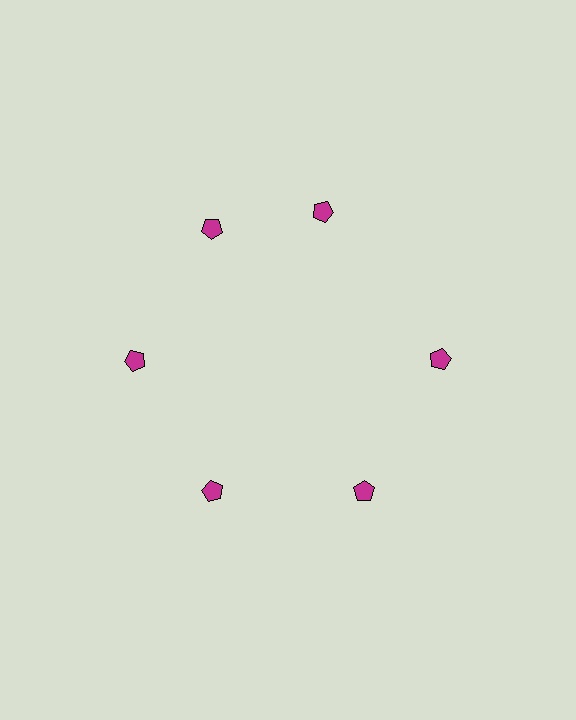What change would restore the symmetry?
The symmetry would be restored by rotating it back into even spacing with its neighbors so that all 6 pentagons sit at equal angles and equal distance from the center.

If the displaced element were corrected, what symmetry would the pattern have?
It would have 6-fold rotational symmetry — the pattern would map onto itself every 60 degrees.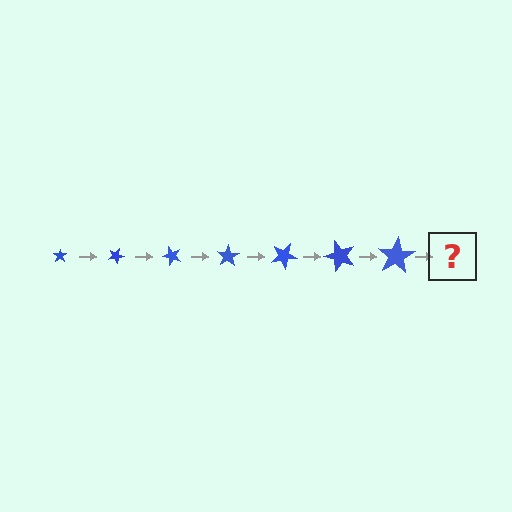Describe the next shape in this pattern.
It should be a star, larger than the previous one and rotated 175 degrees from the start.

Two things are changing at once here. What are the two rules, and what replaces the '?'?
The two rules are that the star grows larger each step and it rotates 25 degrees each step. The '?' should be a star, larger than the previous one and rotated 175 degrees from the start.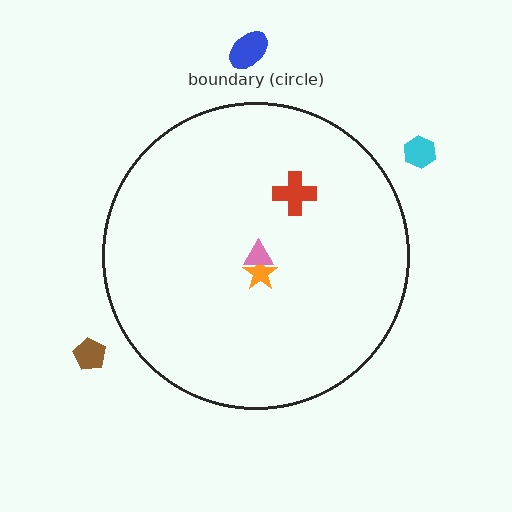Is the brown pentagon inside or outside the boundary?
Outside.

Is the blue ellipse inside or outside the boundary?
Outside.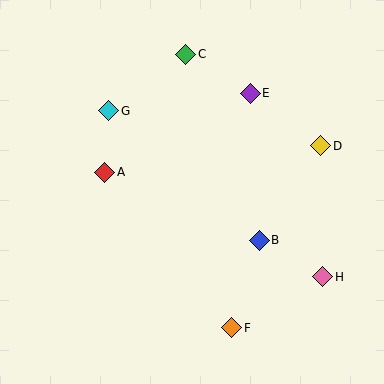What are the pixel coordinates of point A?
Point A is at (105, 172).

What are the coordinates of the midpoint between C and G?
The midpoint between C and G is at (147, 82).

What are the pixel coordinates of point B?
Point B is at (259, 240).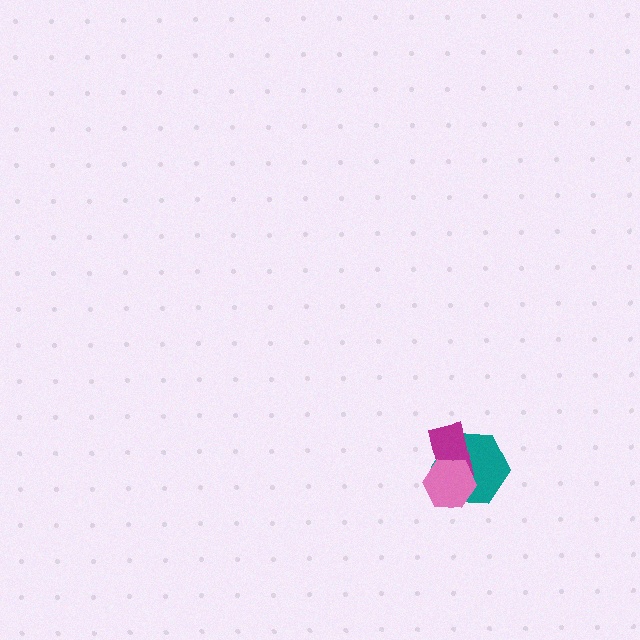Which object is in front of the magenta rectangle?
The pink hexagon is in front of the magenta rectangle.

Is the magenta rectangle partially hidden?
Yes, it is partially covered by another shape.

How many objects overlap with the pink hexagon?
2 objects overlap with the pink hexagon.